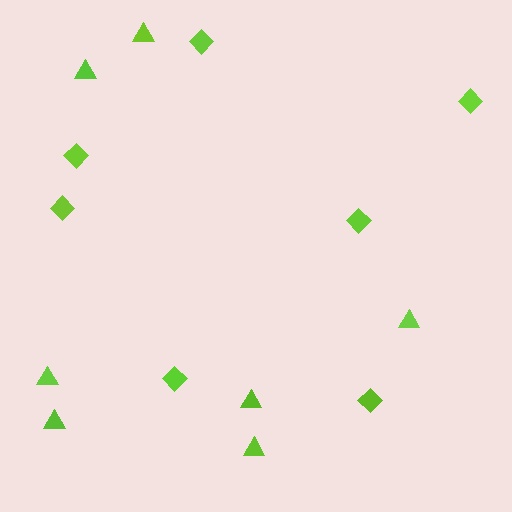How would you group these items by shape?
There are 2 groups: one group of triangles (7) and one group of diamonds (7).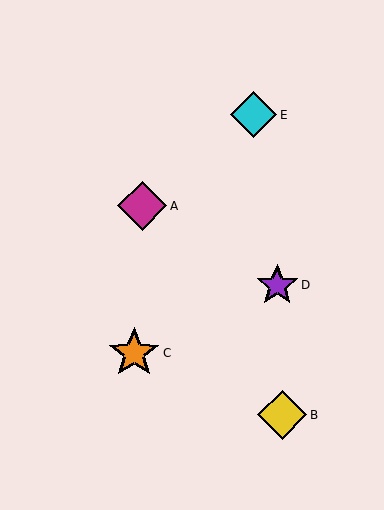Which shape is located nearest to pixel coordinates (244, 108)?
The cyan diamond (labeled E) at (253, 115) is nearest to that location.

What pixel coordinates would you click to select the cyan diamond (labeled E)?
Click at (253, 115) to select the cyan diamond E.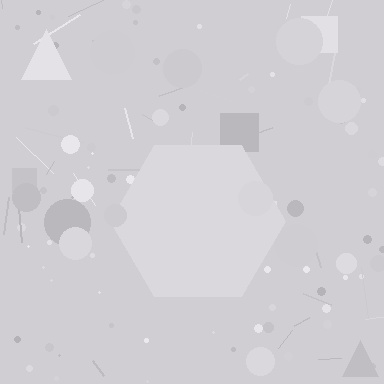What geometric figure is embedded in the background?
A hexagon is embedded in the background.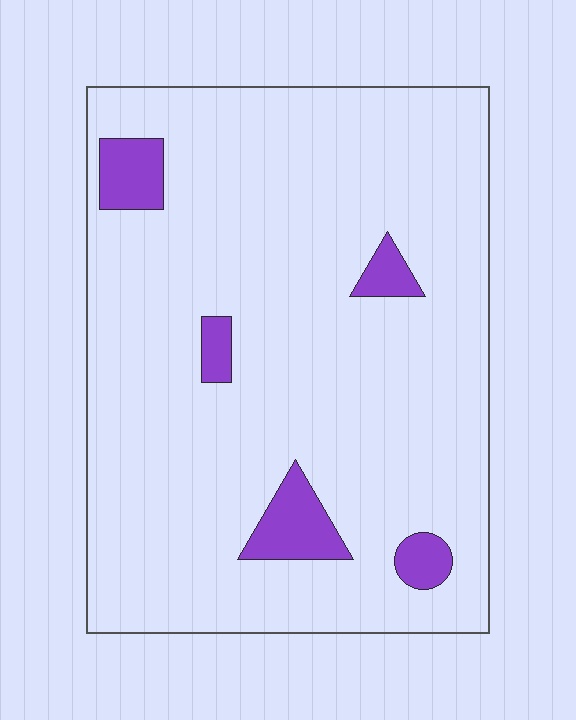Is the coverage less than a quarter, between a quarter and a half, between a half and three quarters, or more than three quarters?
Less than a quarter.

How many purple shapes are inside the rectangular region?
5.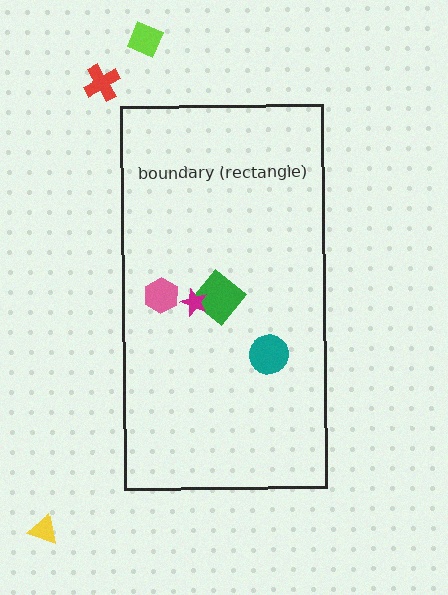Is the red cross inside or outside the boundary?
Outside.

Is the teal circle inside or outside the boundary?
Inside.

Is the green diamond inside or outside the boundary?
Inside.